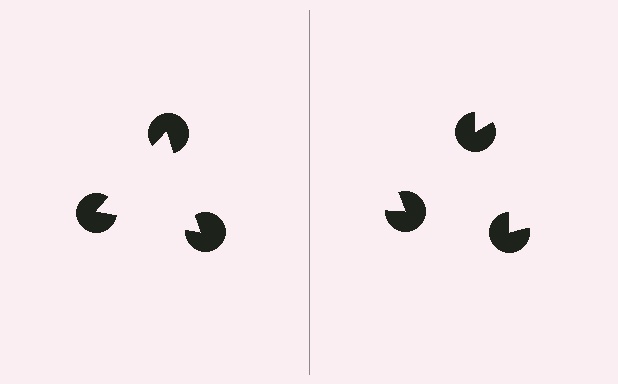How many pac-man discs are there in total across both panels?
6 — 3 on each side.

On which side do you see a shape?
An illusory triangle appears on the left side. On the right side the wedge cuts are rotated, so no coherent shape forms.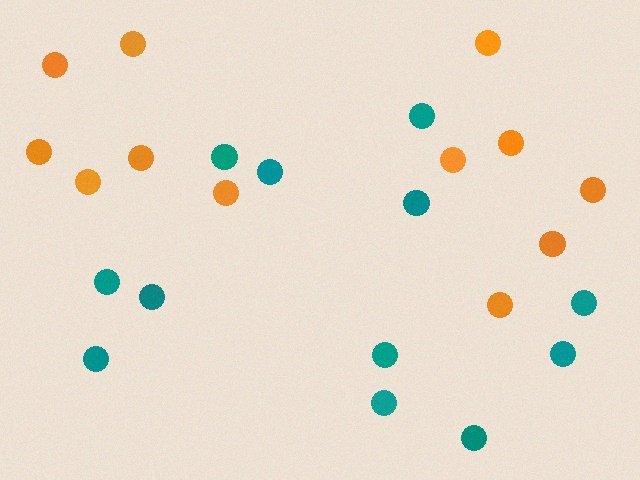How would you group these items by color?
There are 2 groups: one group of teal circles (12) and one group of orange circles (12).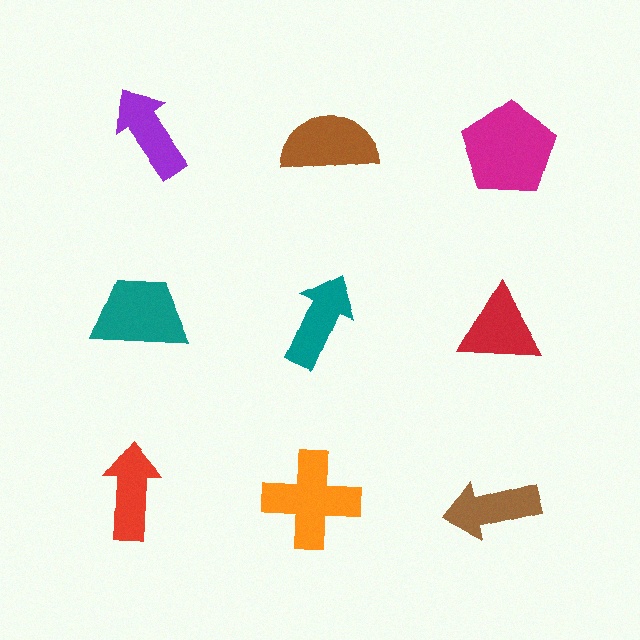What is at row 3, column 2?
An orange cross.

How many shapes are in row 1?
3 shapes.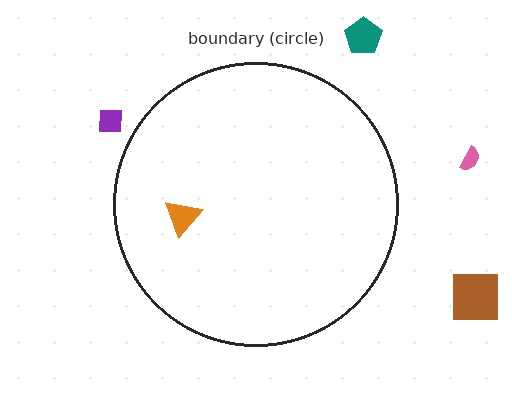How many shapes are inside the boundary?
1 inside, 4 outside.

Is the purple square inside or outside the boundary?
Outside.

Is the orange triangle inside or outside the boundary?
Inside.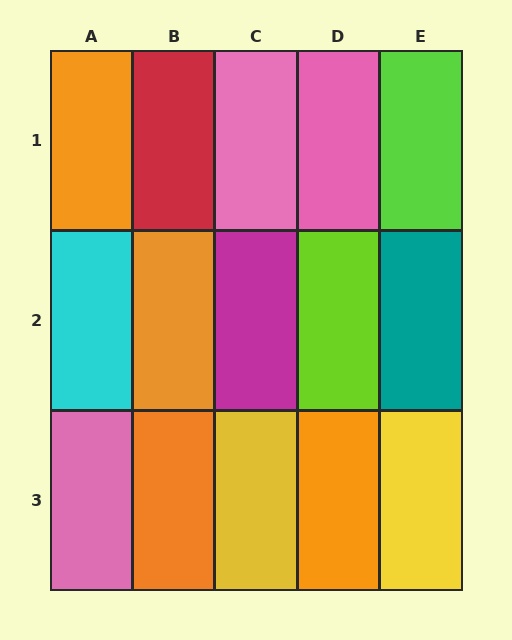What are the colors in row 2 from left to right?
Cyan, orange, magenta, lime, teal.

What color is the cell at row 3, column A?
Pink.